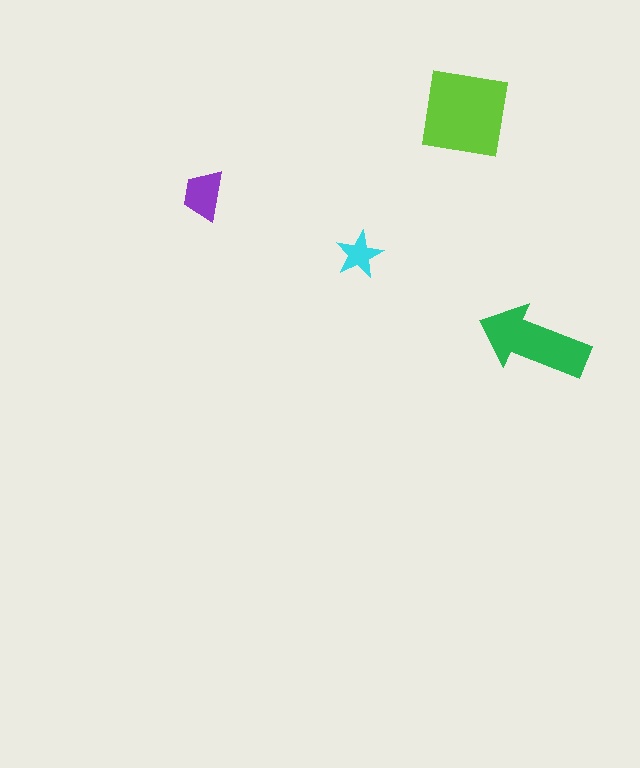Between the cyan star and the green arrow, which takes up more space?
The green arrow.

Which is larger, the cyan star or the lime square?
The lime square.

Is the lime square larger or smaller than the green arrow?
Larger.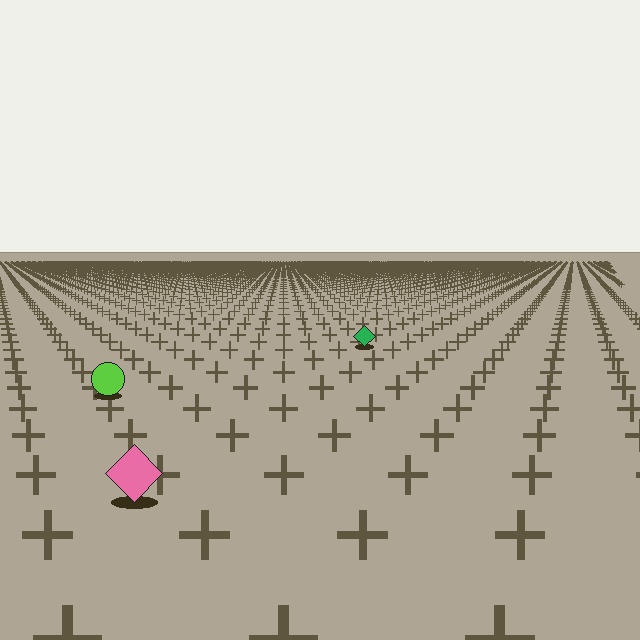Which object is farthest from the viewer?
The green diamond is farthest from the viewer. It appears smaller and the ground texture around it is denser.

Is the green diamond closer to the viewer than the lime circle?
No. The lime circle is closer — you can tell from the texture gradient: the ground texture is coarser near it.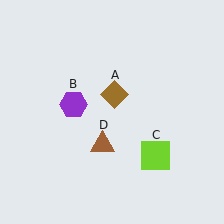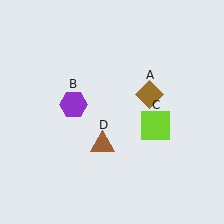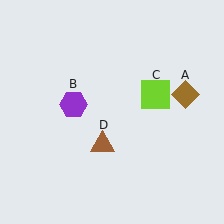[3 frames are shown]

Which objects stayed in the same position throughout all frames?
Purple hexagon (object B) and brown triangle (object D) remained stationary.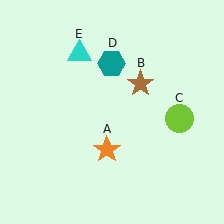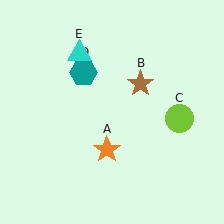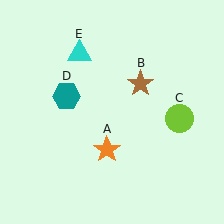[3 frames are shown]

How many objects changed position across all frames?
1 object changed position: teal hexagon (object D).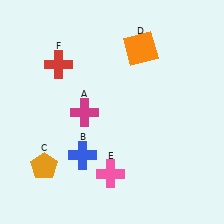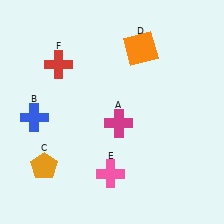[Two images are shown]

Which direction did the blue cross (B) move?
The blue cross (B) moved left.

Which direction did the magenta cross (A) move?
The magenta cross (A) moved right.